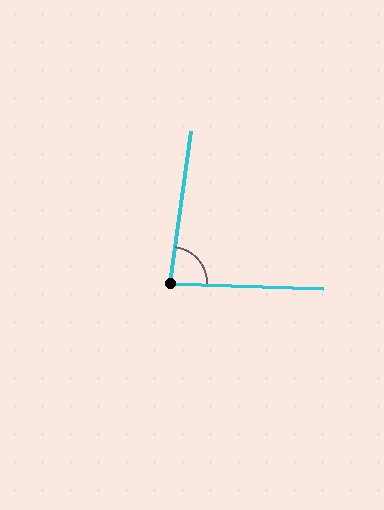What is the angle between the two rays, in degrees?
Approximately 84 degrees.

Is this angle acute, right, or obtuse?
It is acute.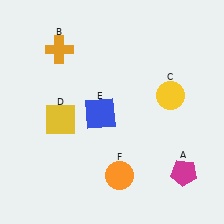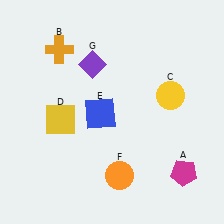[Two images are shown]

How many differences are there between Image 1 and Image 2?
There is 1 difference between the two images.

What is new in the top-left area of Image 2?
A purple diamond (G) was added in the top-left area of Image 2.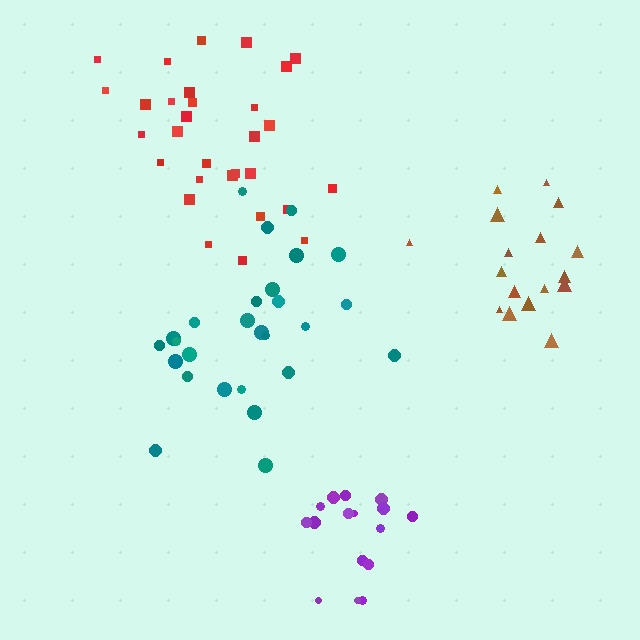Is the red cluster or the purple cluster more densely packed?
Purple.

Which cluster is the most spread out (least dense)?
Teal.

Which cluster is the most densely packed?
Purple.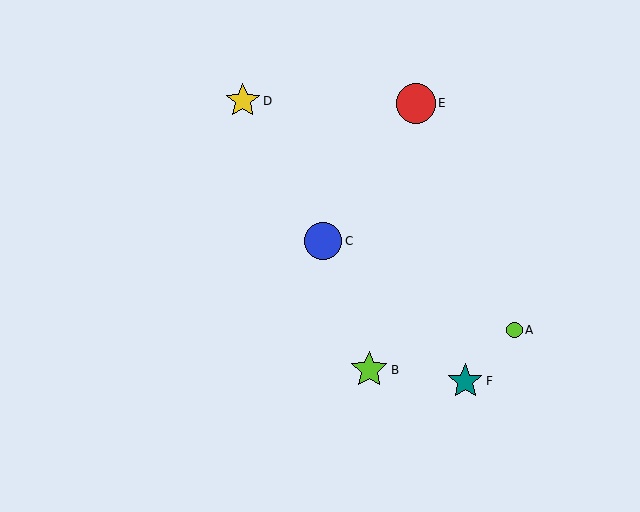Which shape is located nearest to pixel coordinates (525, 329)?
The lime circle (labeled A) at (514, 330) is nearest to that location.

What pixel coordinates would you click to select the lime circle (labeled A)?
Click at (514, 330) to select the lime circle A.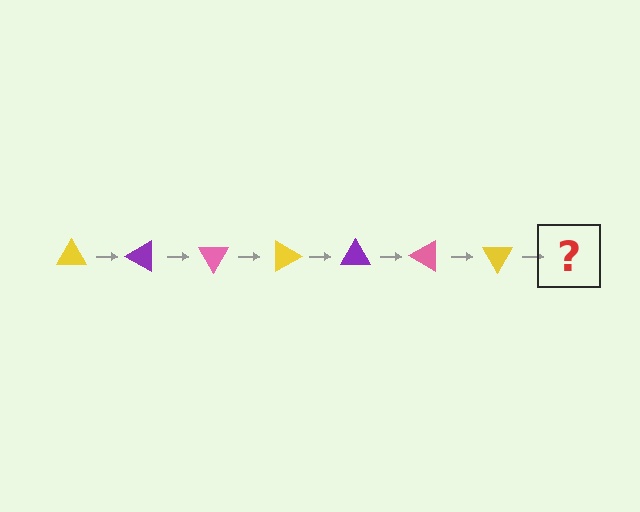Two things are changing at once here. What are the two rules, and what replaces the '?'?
The two rules are that it rotates 30 degrees each step and the color cycles through yellow, purple, and pink. The '?' should be a purple triangle, rotated 210 degrees from the start.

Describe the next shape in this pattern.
It should be a purple triangle, rotated 210 degrees from the start.